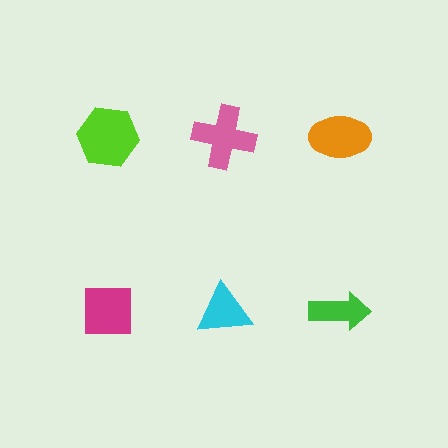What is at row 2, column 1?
A magenta square.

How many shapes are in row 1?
3 shapes.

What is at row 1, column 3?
An orange ellipse.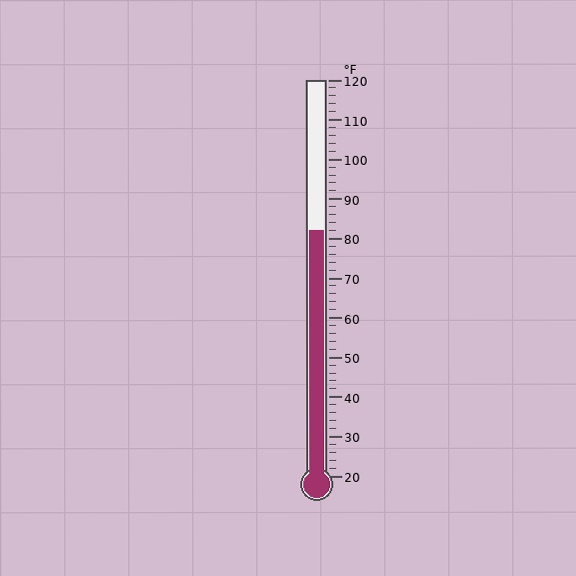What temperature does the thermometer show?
The thermometer shows approximately 82°F.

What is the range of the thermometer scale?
The thermometer scale ranges from 20°F to 120°F.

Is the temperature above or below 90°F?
The temperature is below 90°F.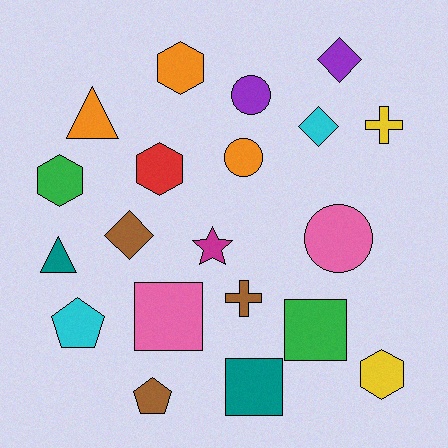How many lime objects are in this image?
There are no lime objects.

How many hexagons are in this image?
There are 4 hexagons.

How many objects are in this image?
There are 20 objects.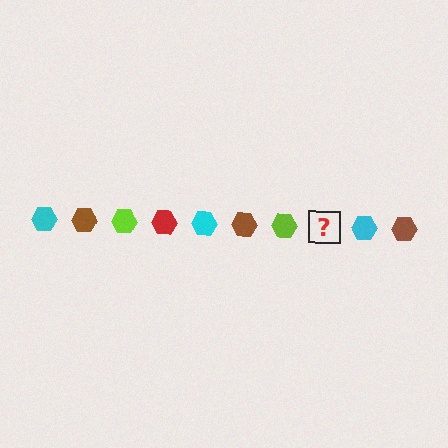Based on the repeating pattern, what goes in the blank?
The blank should be a red hexagon.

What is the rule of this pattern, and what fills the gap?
The rule is that the pattern cycles through cyan, brown, lime, red hexagons. The gap should be filled with a red hexagon.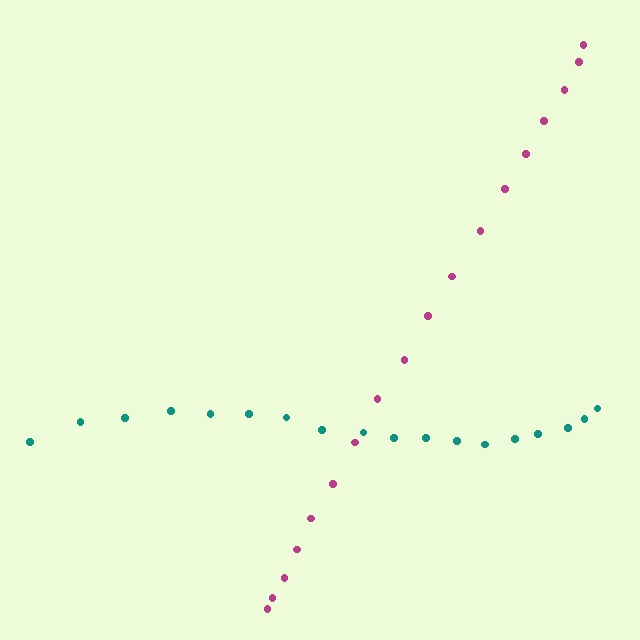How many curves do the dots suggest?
There are 2 distinct paths.